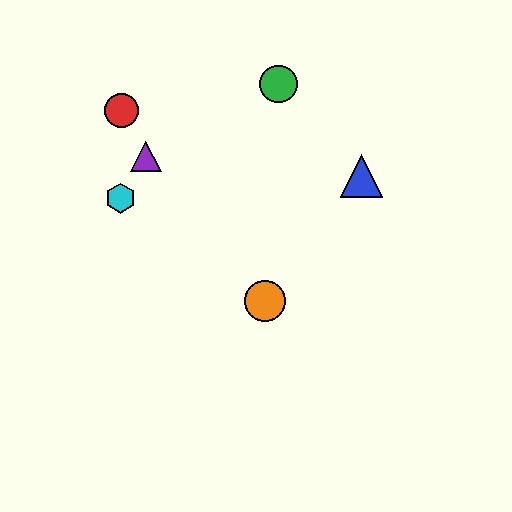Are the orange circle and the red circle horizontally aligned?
No, the orange circle is at y≈301 and the red circle is at y≈111.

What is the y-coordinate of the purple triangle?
The purple triangle is at y≈157.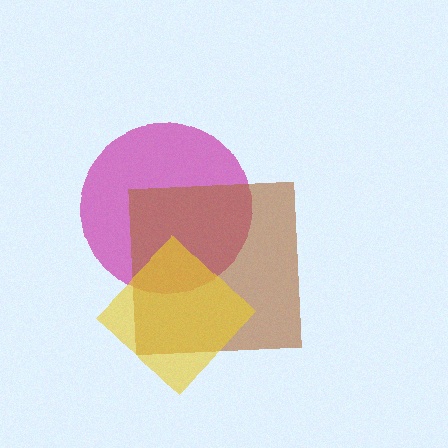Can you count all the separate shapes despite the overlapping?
Yes, there are 3 separate shapes.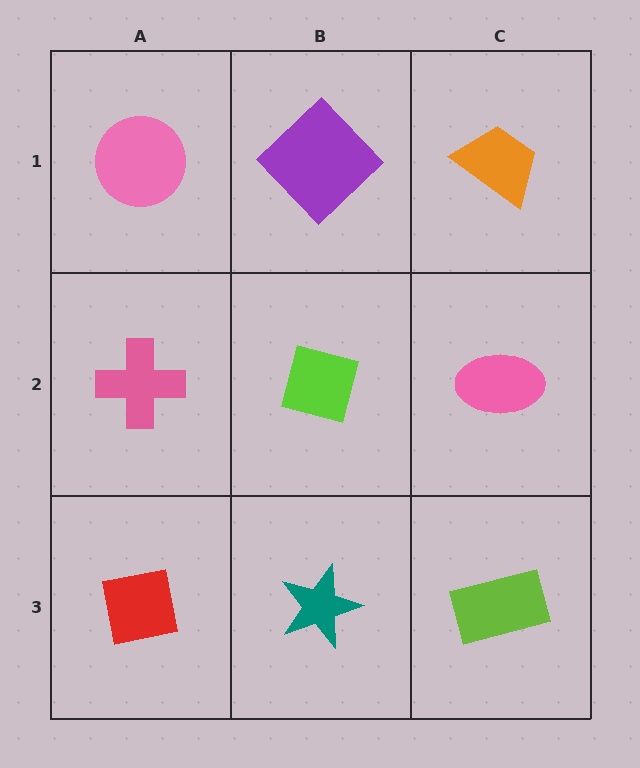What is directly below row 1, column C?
A pink ellipse.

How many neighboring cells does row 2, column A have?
3.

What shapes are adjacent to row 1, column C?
A pink ellipse (row 2, column C), a purple diamond (row 1, column B).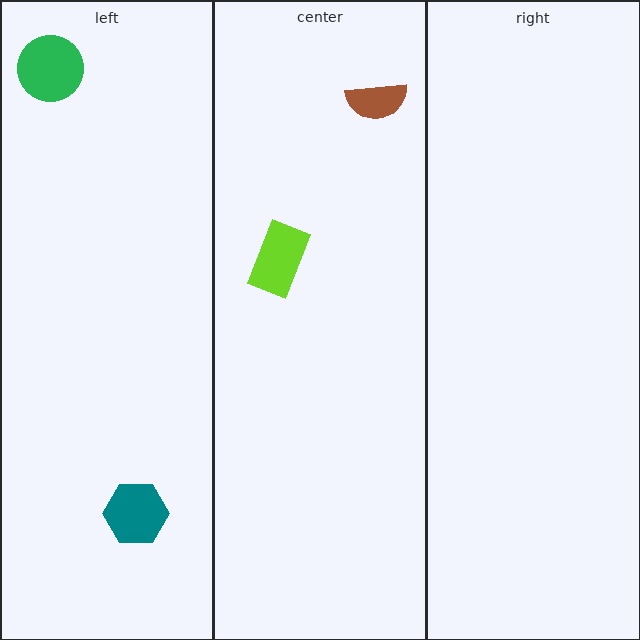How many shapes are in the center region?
2.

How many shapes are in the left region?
2.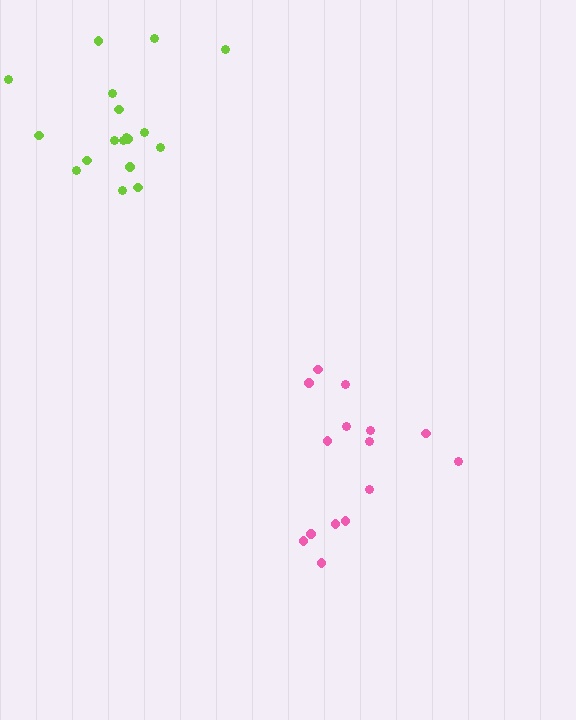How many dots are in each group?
Group 1: 15 dots, Group 2: 18 dots (33 total).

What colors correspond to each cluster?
The clusters are colored: pink, lime.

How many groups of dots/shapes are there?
There are 2 groups.